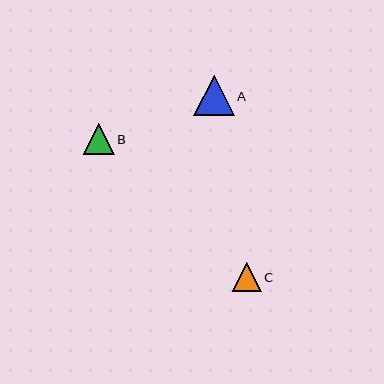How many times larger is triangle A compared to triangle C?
Triangle A is approximately 1.4 times the size of triangle C.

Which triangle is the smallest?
Triangle C is the smallest with a size of approximately 29 pixels.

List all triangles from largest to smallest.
From largest to smallest: A, B, C.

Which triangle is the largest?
Triangle A is the largest with a size of approximately 41 pixels.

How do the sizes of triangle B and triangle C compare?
Triangle B and triangle C are approximately the same size.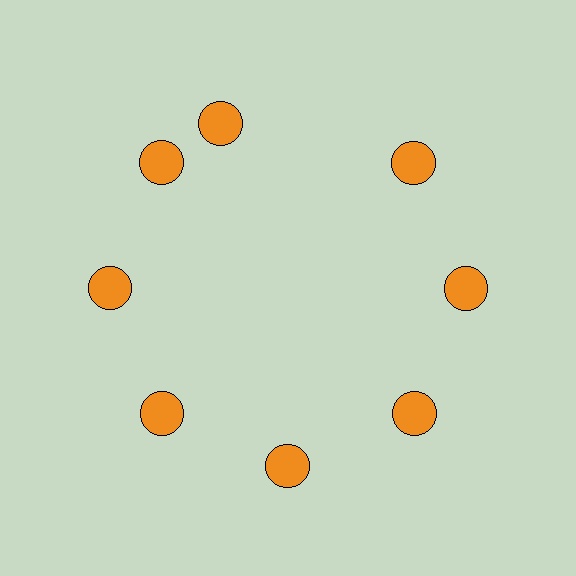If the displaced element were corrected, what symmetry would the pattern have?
It would have 8-fold rotational symmetry — the pattern would map onto itself every 45 degrees.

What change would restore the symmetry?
The symmetry would be restored by rotating it back into even spacing with its neighbors so that all 8 circles sit at equal angles and equal distance from the center.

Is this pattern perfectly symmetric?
No. The 8 orange circles are arranged in a ring, but one element near the 12 o'clock position is rotated out of alignment along the ring, breaking the 8-fold rotational symmetry.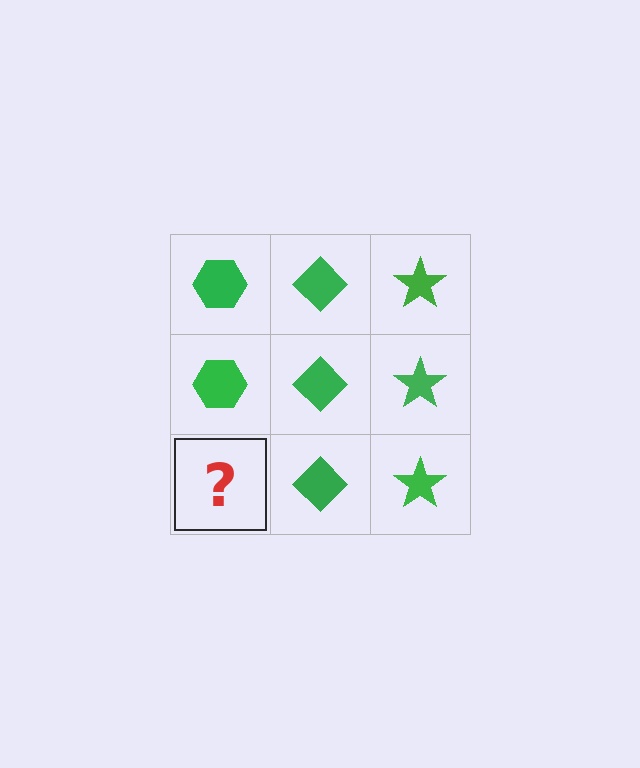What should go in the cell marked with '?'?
The missing cell should contain a green hexagon.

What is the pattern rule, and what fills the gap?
The rule is that each column has a consistent shape. The gap should be filled with a green hexagon.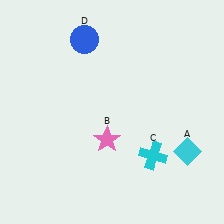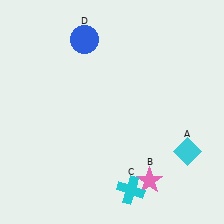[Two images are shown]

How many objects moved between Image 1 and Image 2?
2 objects moved between the two images.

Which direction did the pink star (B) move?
The pink star (B) moved right.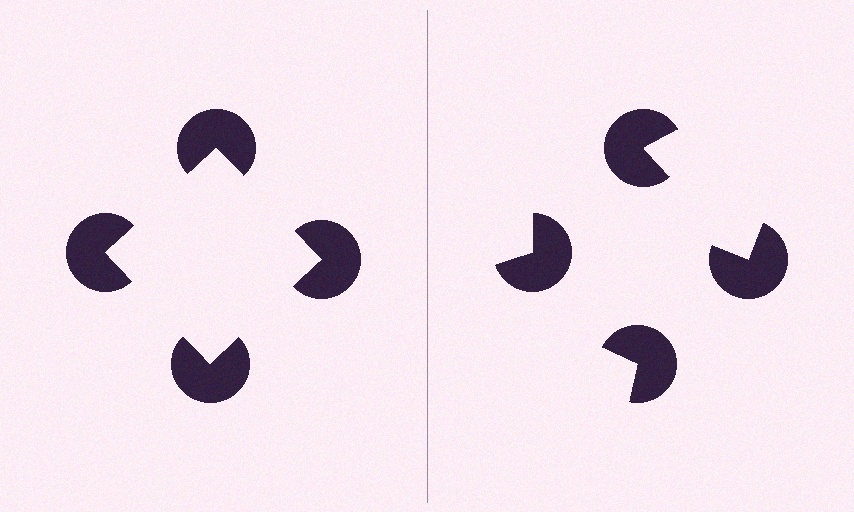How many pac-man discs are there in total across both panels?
8 — 4 on each side.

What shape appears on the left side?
An illusory square.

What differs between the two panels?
The pac-man discs are positioned identically on both sides; only the wedge orientations differ. On the left they align to a square; on the right they are misaligned.